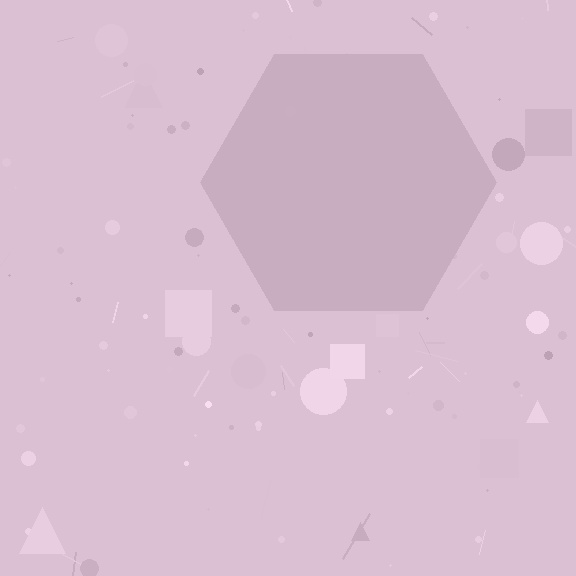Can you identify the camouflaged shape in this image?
The camouflaged shape is a hexagon.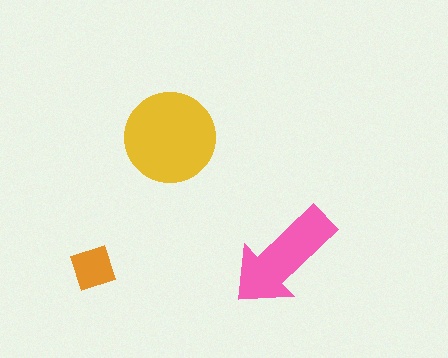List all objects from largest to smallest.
The yellow circle, the pink arrow, the orange square.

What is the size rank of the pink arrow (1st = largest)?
2nd.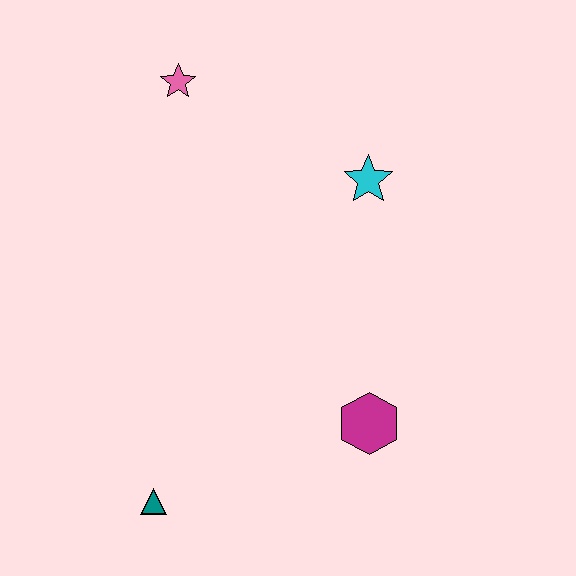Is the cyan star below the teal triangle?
No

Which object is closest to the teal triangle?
The magenta hexagon is closest to the teal triangle.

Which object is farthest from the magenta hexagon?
The pink star is farthest from the magenta hexagon.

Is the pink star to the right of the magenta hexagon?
No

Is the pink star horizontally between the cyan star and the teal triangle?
Yes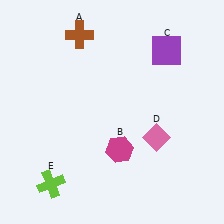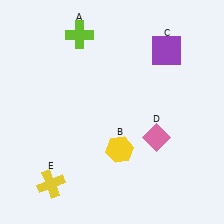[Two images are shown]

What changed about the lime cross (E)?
In Image 1, E is lime. In Image 2, it changed to yellow.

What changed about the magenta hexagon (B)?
In Image 1, B is magenta. In Image 2, it changed to yellow.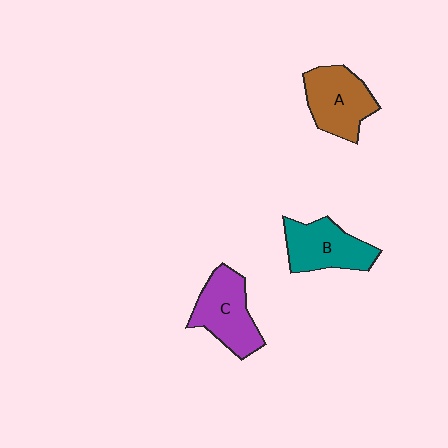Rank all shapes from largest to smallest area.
From largest to smallest: C (purple), A (brown), B (teal).